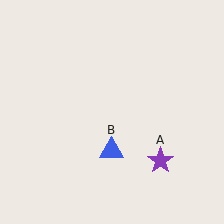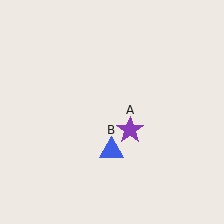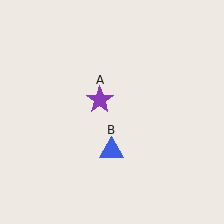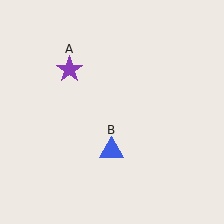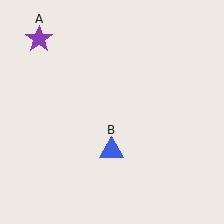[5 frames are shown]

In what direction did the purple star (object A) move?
The purple star (object A) moved up and to the left.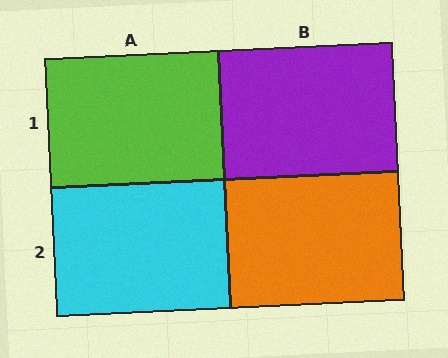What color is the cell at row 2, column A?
Cyan.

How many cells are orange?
1 cell is orange.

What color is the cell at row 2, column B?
Orange.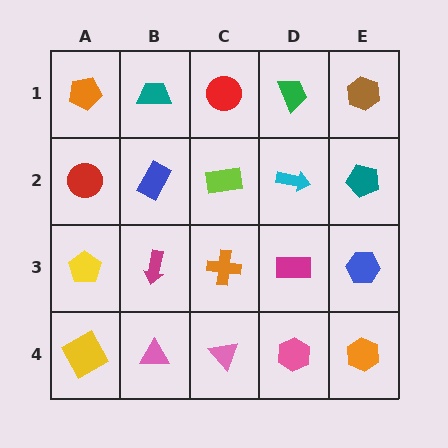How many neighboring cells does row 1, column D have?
3.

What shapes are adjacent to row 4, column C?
An orange cross (row 3, column C), a pink triangle (row 4, column B), a pink hexagon (row 4, column D).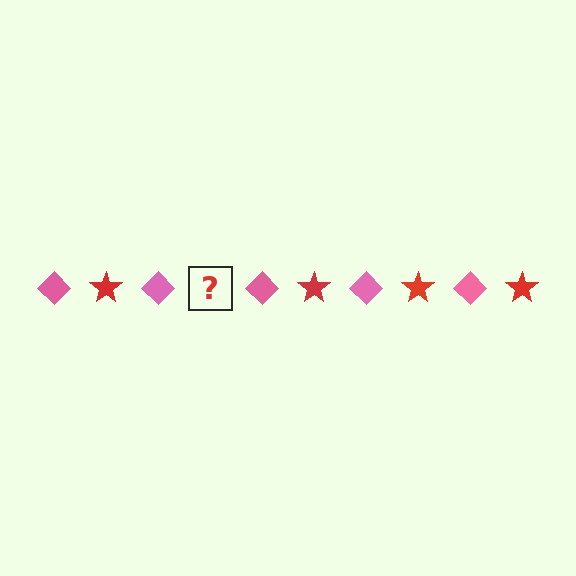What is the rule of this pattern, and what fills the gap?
The rule is that the pattern alternates between pink diamond and red star. The gap should be filled with a red star.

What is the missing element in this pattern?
The missing element is a red star.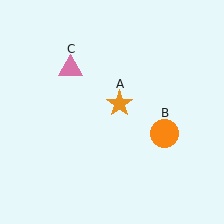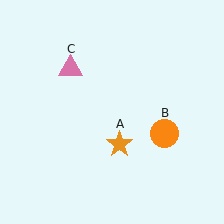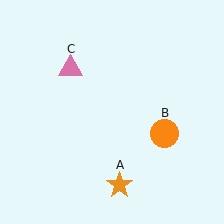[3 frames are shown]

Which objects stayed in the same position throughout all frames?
Orange circle (object B) and pink triangle (object C) remained stationary.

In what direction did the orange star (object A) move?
The orange star (object A) moved down.